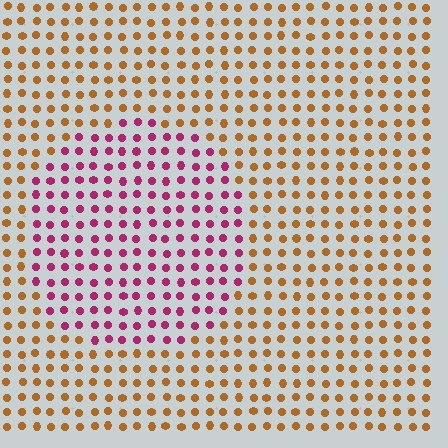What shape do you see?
I see a circle.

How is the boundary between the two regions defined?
The boundary is defined purely by a slight shift in hue (about 63 degrees). Spacing, size, and orientation are identical on both sides.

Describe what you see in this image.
The image is filled with small brown elements in a uniform arrangement. A circle-shaped region is visible where the elements are tinted to a slightly different hue, forming a subtle color boundary.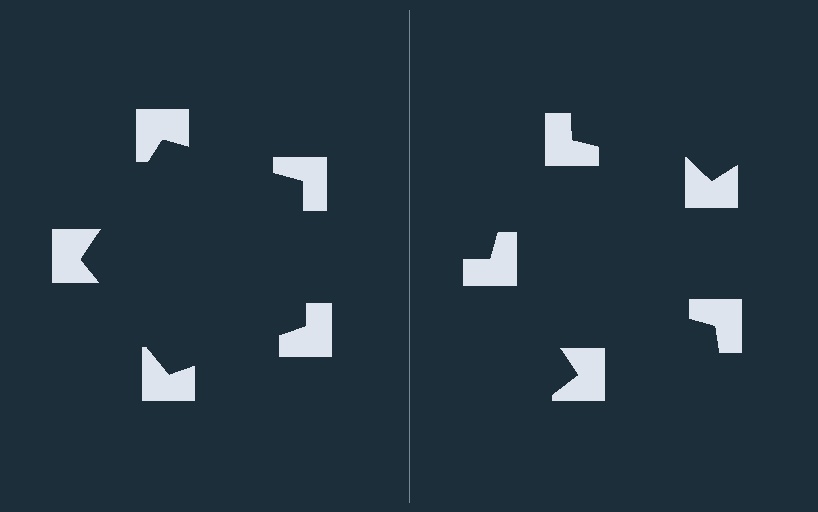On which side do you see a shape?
An illusory pentagon appears on the left side. On the right side the wedge cuts are rotated, so no coherent shape forms.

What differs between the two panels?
The notched squares are positioned identically on both sides; only the wedge orientations differ. On the left they align to a pentagon; on the right they are misaligned.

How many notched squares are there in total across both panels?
10 — 5 on each side.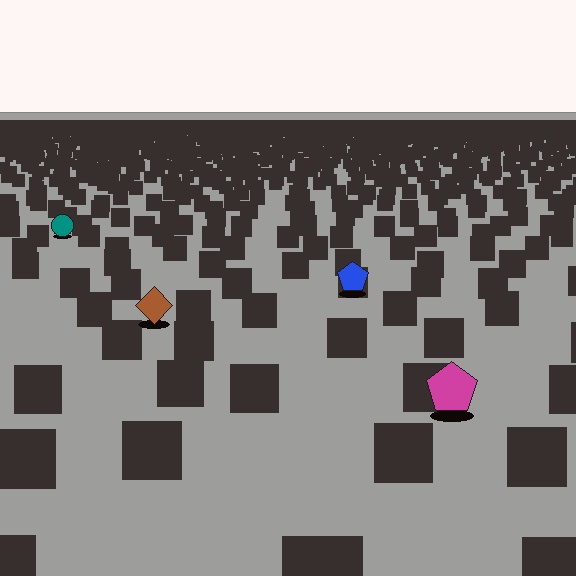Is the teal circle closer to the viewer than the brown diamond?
No. The brown diamond is closer — you can tell from the texture gradient: the ground texture is coarser near it.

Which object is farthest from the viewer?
The teal circle is farthest from the viewer. It appears smaller and the ground texture around it is denser.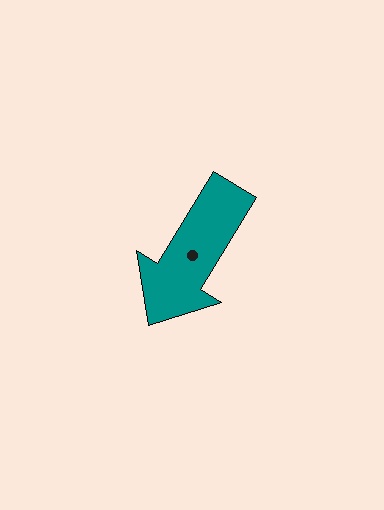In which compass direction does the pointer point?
Southwest.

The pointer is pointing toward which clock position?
Roughly 7 o'clock.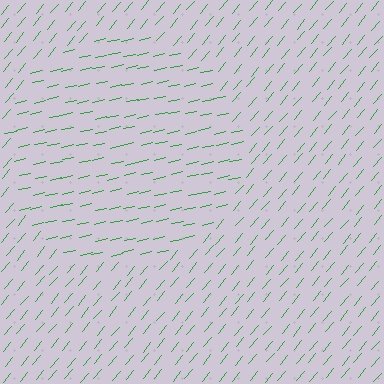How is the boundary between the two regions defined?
The boundary is defined purely by a change in line orientation (approximately 37 degrees difference). All lines are the same color and thickness.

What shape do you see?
I see a circle.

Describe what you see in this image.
The image is filled with small green line segments. A circle region in the image has lines oriented differently from the surrounding lines, creating a visible texture boundary.